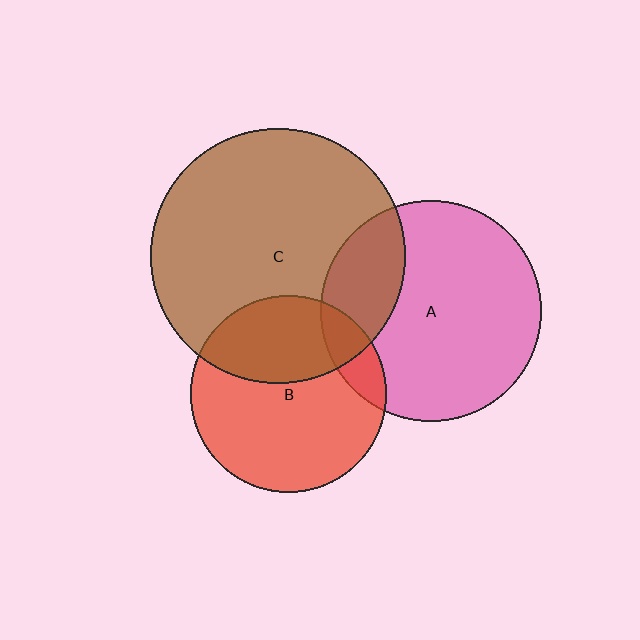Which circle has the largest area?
Circle C (brown).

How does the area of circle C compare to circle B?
Approximately 1.7 times.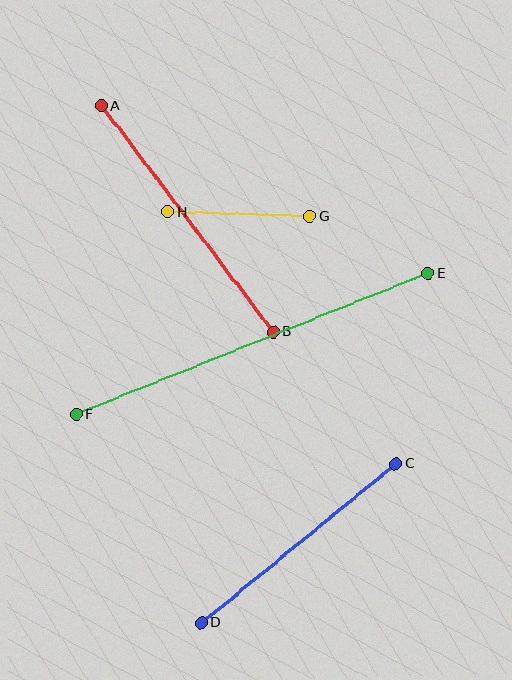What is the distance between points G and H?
The distance is approximately 142 pixels.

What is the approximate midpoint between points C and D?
The midpoint is at approximately (299, 543) pixels.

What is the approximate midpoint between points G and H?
The midpoint is at approximately (238, 214) pixels.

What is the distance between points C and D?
The distance is approximately 251 pixels.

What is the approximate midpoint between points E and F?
The midpoint is at approximately (252, 344) pixels.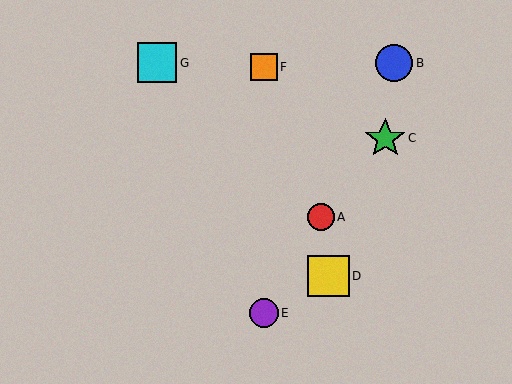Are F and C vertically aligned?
No, F is at x≈264 and C is at x≈385.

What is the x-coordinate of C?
Object C is at x≈385.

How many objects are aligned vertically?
2 objects (E, F) are aligned vertically.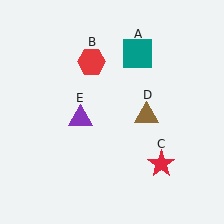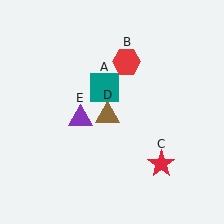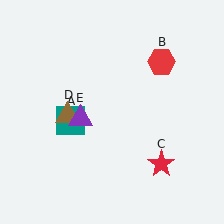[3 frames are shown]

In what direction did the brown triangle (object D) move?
The brown triangle (object D) moved left.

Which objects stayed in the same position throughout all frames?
Red star (object C) and purple triangle (object E) remained stationary.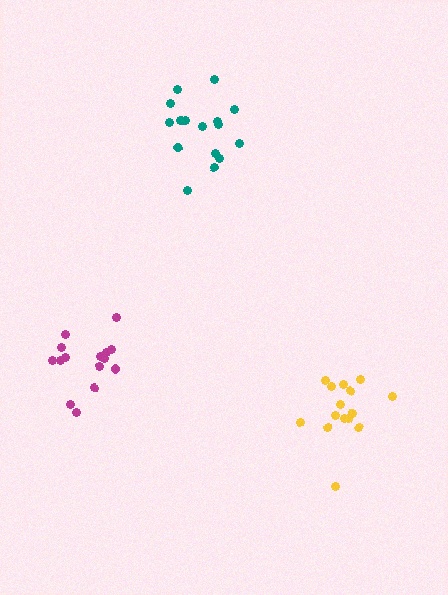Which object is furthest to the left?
The magenta cluster is leftmost.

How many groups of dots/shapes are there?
There are 3 groups.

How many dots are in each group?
Group 1: 15 dots, Group 2: 16 dots, Group 3: 15 dots (46 total).